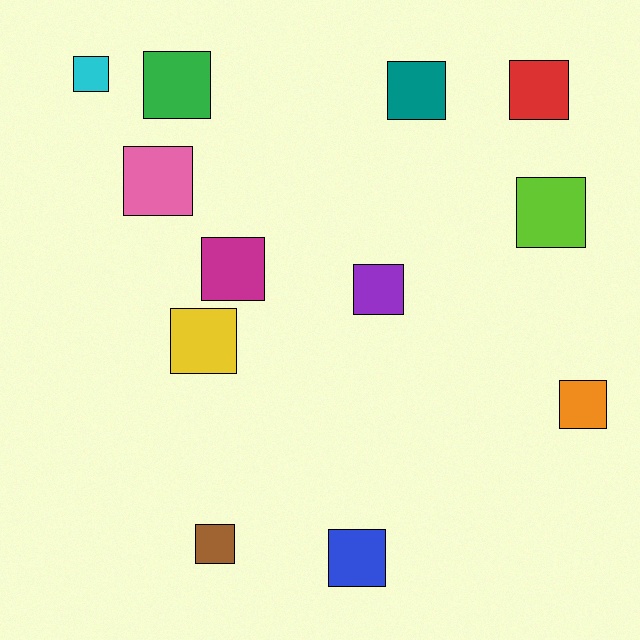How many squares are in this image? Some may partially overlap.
There are 12 squares.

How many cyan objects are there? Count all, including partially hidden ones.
There is 1 cyan object.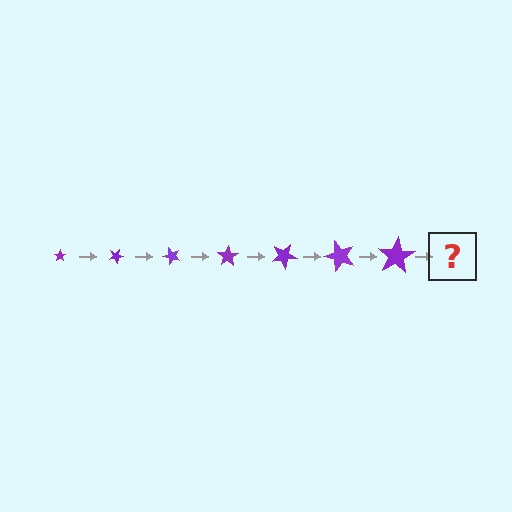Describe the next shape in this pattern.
It should be a star, larger than the previous one and rotated 175 degrees from the start.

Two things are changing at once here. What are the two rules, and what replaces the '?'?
The two rules are that the star grows larger each step and it rotates 25 degrees each step. The '?' should be a star, larger than the previous one and rotated 175 degrees from the start.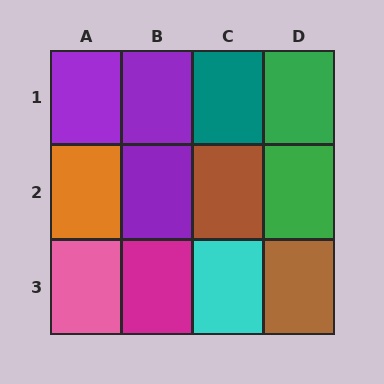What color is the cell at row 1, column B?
Purple.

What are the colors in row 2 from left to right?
Orange, purple, brown, green.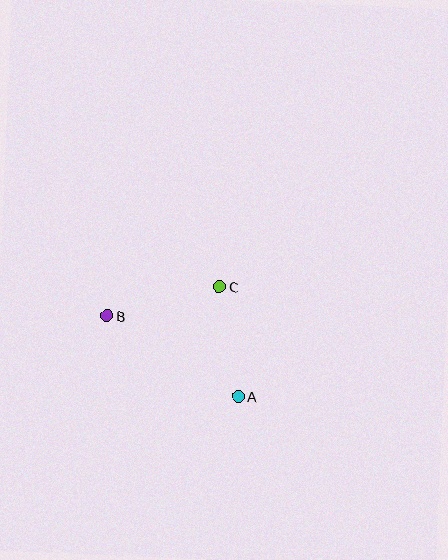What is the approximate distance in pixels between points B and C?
The distance between B and C is approximately 116 pixels.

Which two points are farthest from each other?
Points A and B are farthest from each other.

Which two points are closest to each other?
Points A and C are closest to each other.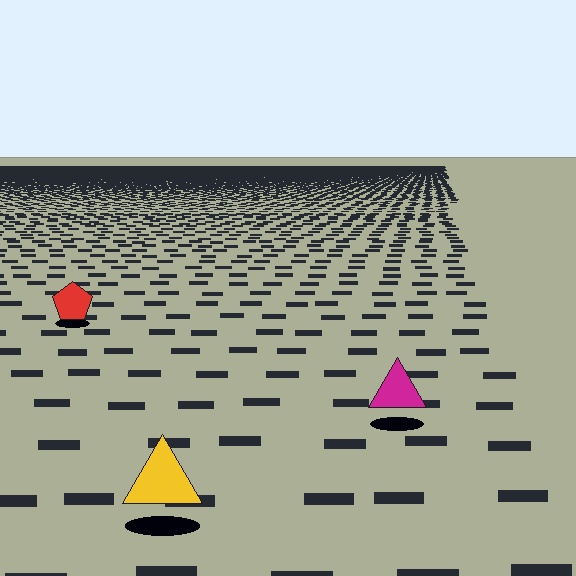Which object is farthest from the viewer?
The red pentagon is farthest from the viewer. It appears smaller and the ground texture around it is denser.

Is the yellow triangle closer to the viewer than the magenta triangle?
Yes. The yellow triangle is closer — you can tell from the texture gradient: the ground texture is coarser near it.